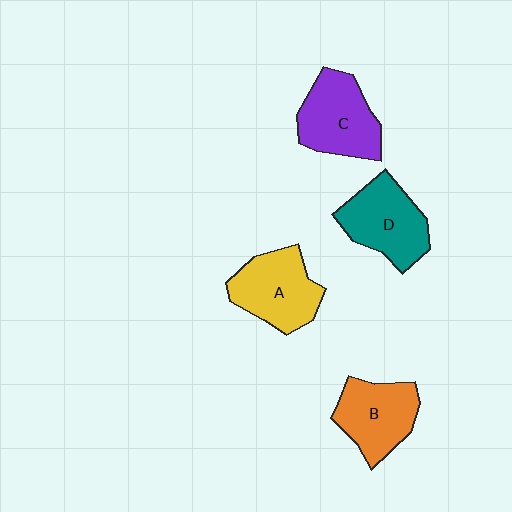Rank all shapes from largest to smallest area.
From largest to smallest: C (purple), D (teal), A (yellow), B (orange).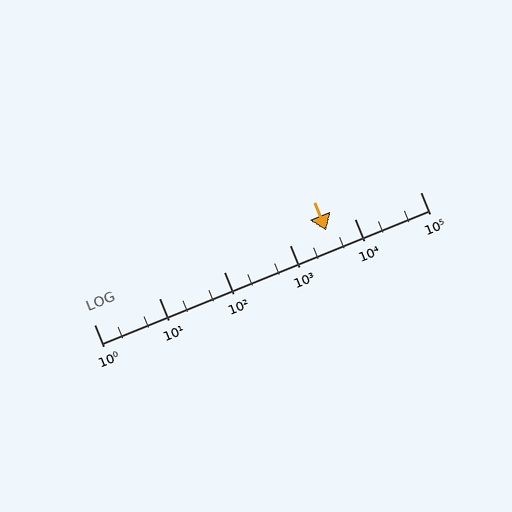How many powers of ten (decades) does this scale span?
The scale spans 5 decades, from 1 to 100000.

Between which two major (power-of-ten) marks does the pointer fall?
The pointer is between 1000 and 10000.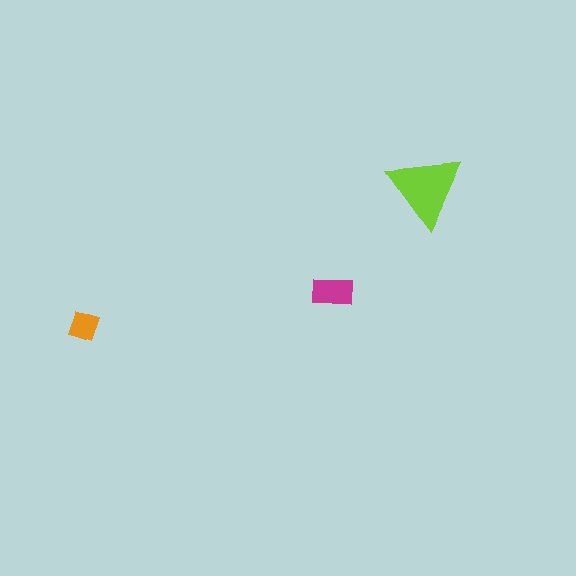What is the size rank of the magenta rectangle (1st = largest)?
2nd.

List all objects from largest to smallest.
The lime triangle, the magenta rectangle, the orange diamond.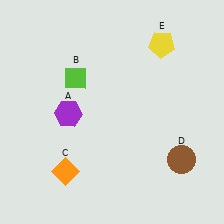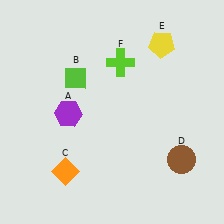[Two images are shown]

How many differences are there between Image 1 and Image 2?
There is 1 difference between the two images.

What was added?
A lime cross (F) was added in Image 2.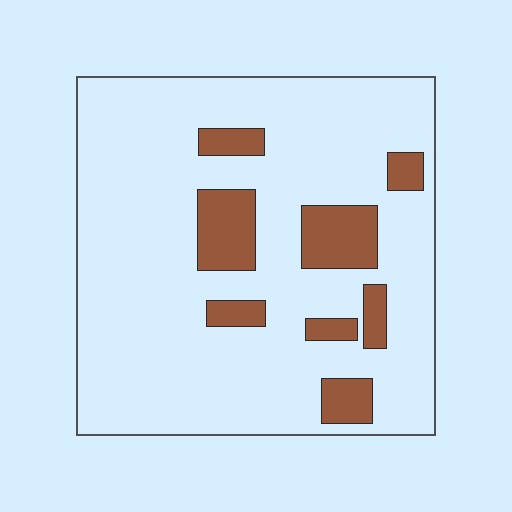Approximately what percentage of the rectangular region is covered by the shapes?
Approximately 15%.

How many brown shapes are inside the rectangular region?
8.